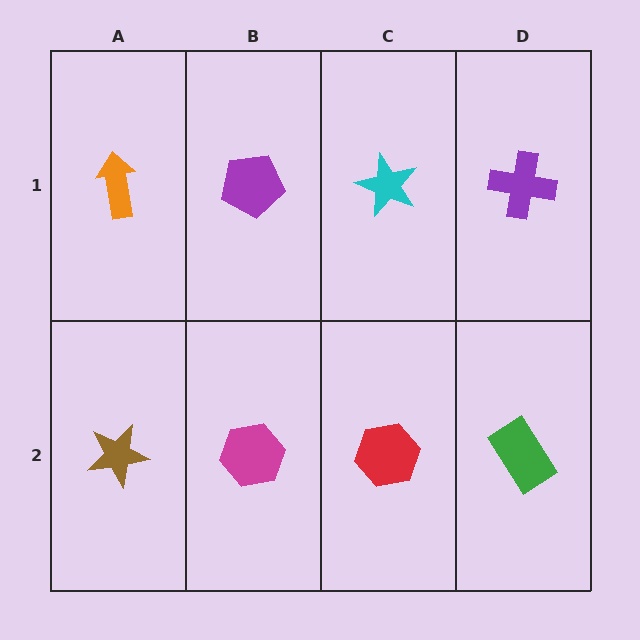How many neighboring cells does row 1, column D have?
2.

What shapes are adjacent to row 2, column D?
A purple cross (row 1, column D), a red hexagon (row 2, column C).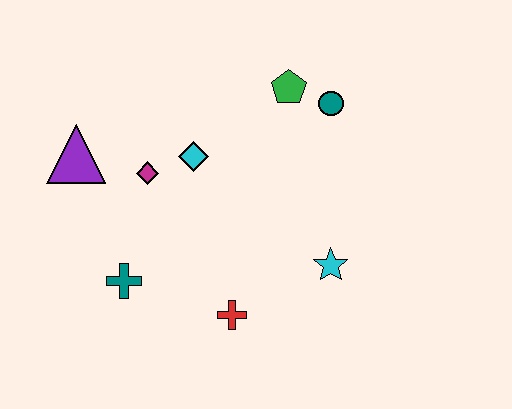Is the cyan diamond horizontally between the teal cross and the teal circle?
Yes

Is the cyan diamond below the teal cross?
No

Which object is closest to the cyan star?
The red cross is closest to the cyan star.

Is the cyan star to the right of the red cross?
Yes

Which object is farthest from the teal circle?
The teal cross is farthest from the teal circle.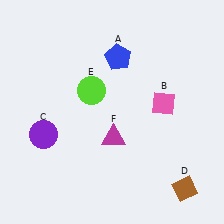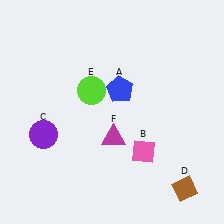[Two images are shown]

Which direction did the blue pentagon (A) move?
The blue pentagon (A) moved down.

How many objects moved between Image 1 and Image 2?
2 objects moved between the two images.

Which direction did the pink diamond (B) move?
The pink diamond (B) moved down.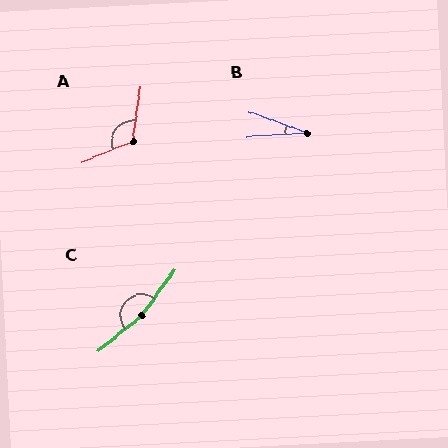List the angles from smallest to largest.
B (25°), A (120°), C (165°).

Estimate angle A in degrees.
Approximately 120 degrees.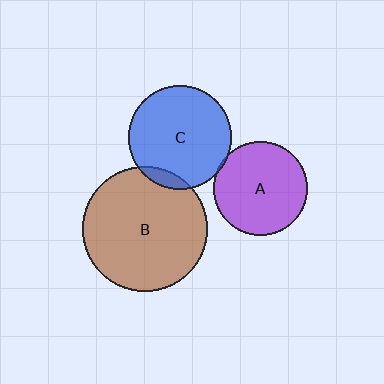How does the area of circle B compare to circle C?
Approximately 1.5 times.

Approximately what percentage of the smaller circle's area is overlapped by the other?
Approximately 10%.